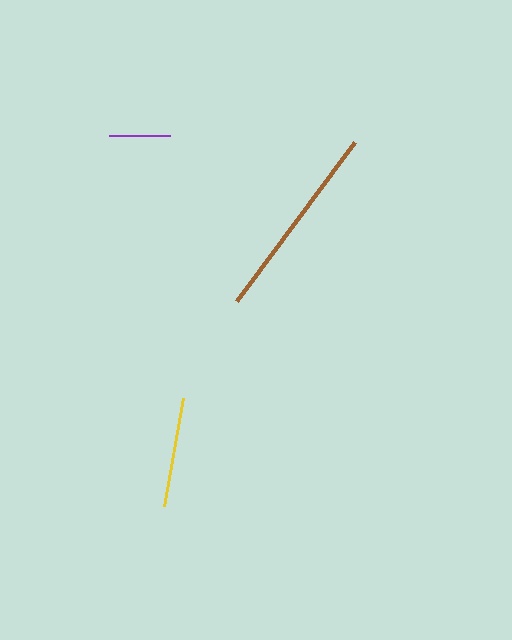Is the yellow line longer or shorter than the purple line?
The yellow line is longer than the purple line.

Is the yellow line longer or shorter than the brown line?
The brown line is longer than the yellow line.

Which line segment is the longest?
The brown line is the longest at approximately 198 pixels.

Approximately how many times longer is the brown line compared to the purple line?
The brown line is approximately 3.2 times the length of the purple line.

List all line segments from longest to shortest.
From longest to shortest: brown, yellow, purple.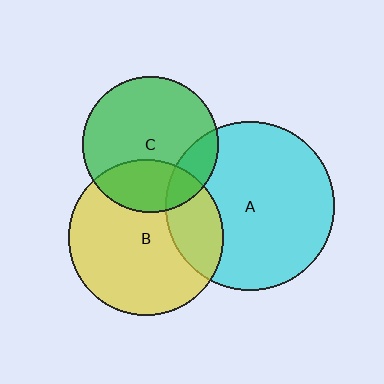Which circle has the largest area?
Circle A (cyan).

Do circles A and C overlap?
Yes.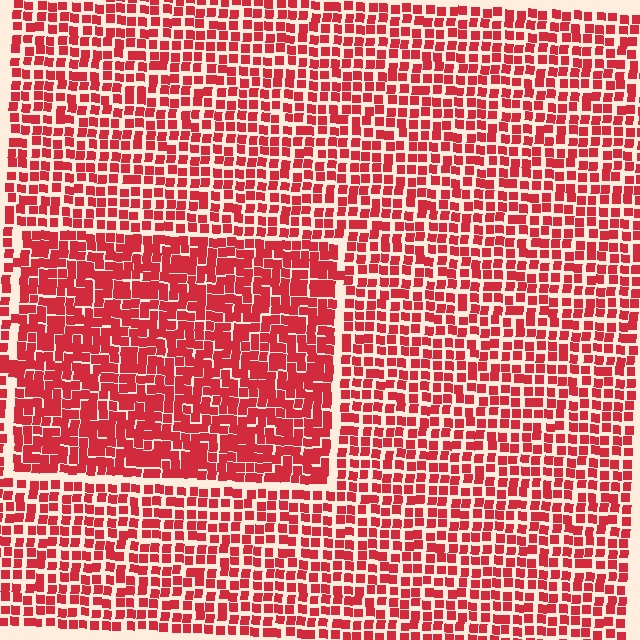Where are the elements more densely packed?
The elements are more densely packed inside the rectangle boundary.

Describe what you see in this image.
The image contains small red elements arranged at two different densities. A rectangle-shaped region is visible where the elements are more densely packed than the surrounding area.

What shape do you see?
I see a rectangle.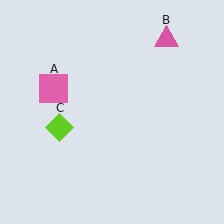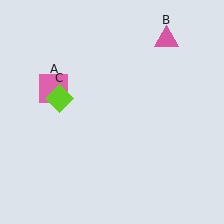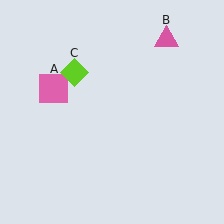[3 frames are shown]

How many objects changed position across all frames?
1 object changed position: lime diamond (object C).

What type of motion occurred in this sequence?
The lime diamond (object C) rotated clockwise around the center of the scene.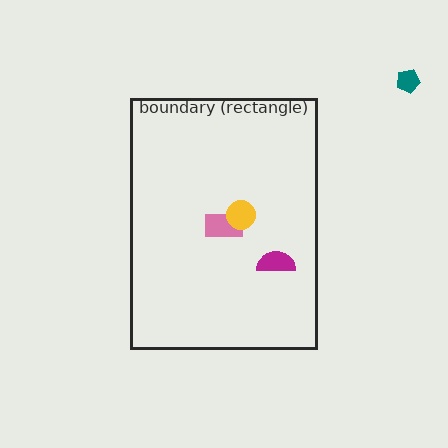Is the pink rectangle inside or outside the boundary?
Inside.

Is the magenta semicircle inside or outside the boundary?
Inside.